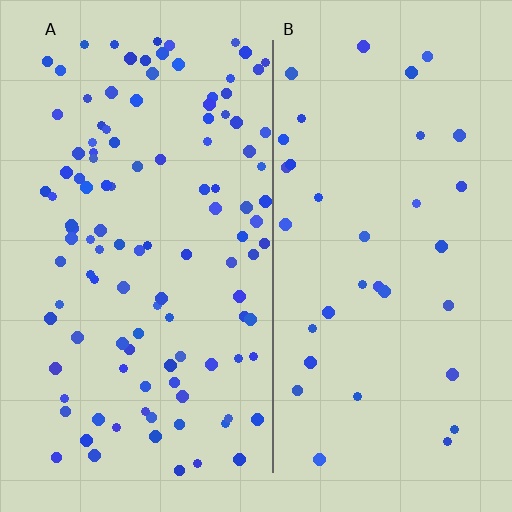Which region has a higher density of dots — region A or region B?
A (the left).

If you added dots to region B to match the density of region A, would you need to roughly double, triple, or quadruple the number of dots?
Approximately triple.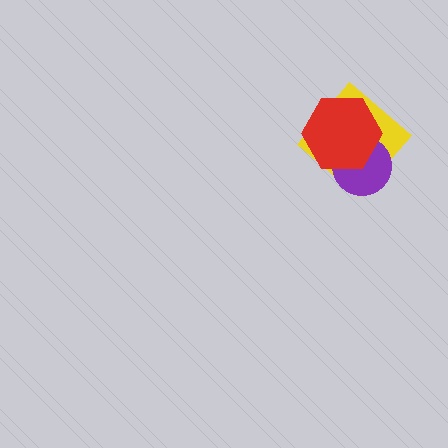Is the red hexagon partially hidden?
No, no other shape covers it.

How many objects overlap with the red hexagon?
2 objects overlap with the red hexagon.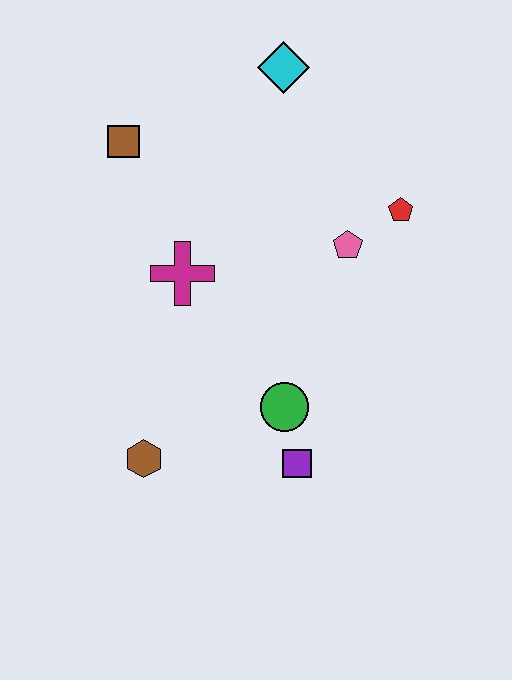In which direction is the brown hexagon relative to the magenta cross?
The brown hexagon is below the magenta cross.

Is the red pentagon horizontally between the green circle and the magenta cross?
No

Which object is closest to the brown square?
The magenta cross is closest to the brown square.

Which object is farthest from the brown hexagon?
The cyan diamond is farthest from the brown hexagon.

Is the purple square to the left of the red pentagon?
Yes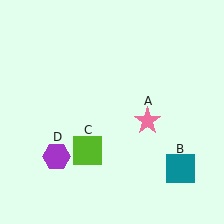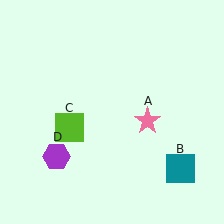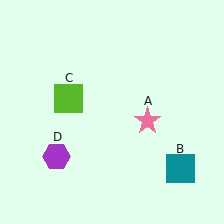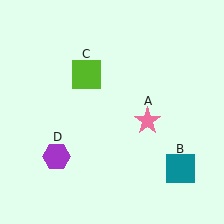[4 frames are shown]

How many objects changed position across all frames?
1 object changed position: lime square (object C).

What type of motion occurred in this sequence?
The lime square (object C) rotated clockwise around the center of the scene.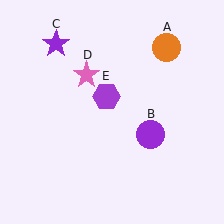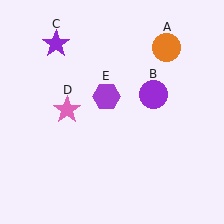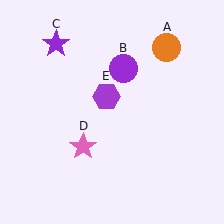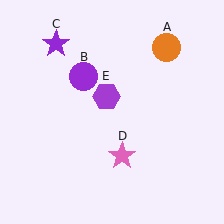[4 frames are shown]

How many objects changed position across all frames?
2 objects changed position: purple circle (object B), pink star (object D).